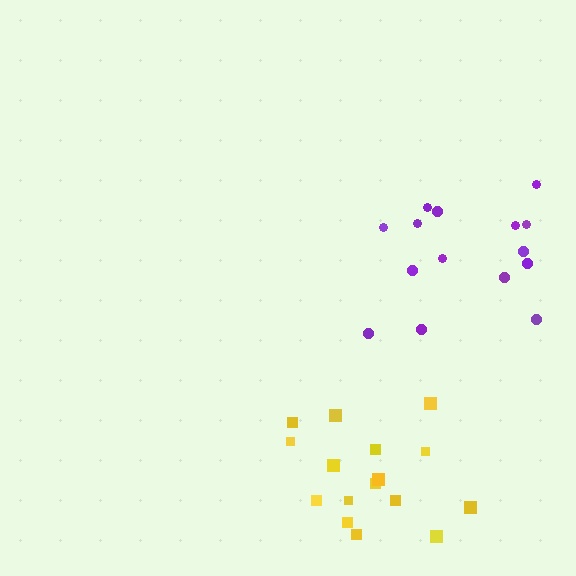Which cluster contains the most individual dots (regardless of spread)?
Yellow (16).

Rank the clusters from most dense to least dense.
yellow, purple.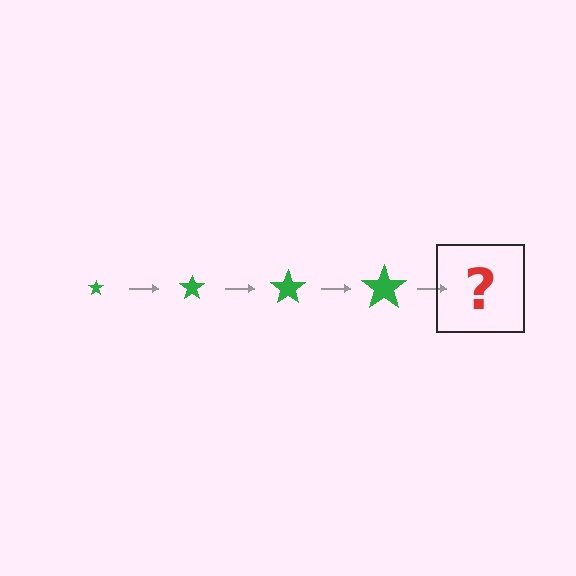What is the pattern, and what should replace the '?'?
The pattern is that the star gets progressively larger each step. The '?' should be a green star, larger than the previous one.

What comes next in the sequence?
The next element should be a green star, larger than the previous one.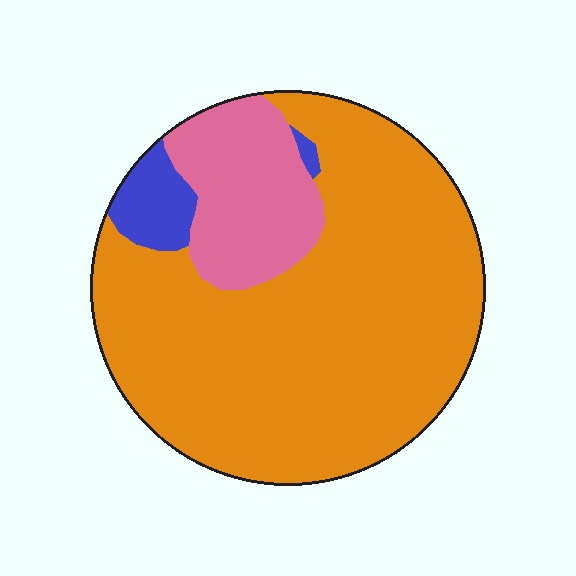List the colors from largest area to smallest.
From largest to smallest: orange, pink, blue.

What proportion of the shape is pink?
Pink takes up between a sixth and a third of the shape.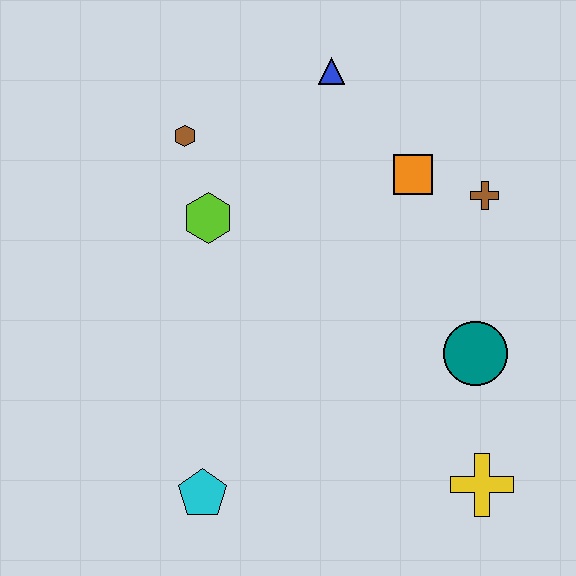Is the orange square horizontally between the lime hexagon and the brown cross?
Yes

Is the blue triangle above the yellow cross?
Yes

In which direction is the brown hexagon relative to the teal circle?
The brown hexagon is to the left of the teal circle.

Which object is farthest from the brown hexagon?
The yellow cross is farthest from the brown hexagon.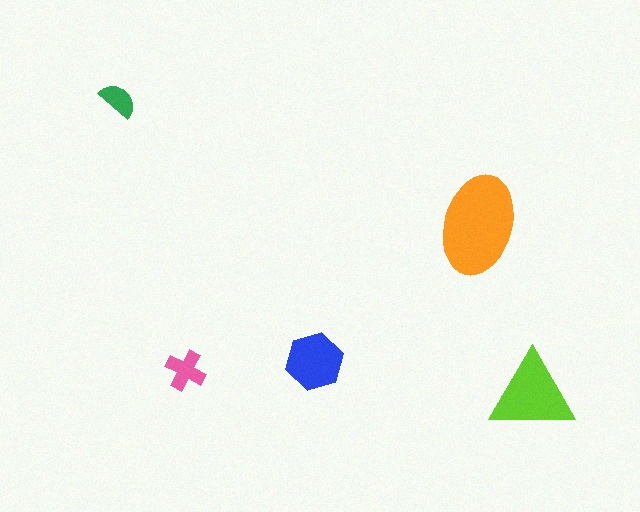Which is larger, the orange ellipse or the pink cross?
The orange ellipse.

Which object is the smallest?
The green semicircle.